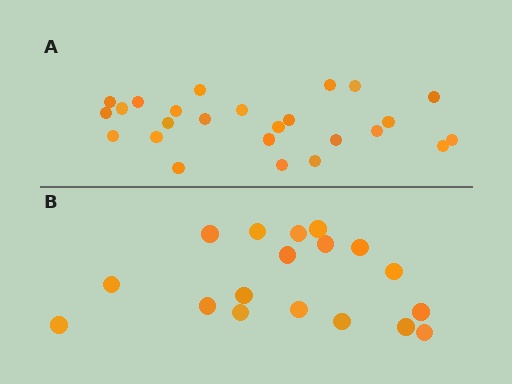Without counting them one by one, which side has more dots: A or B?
Region A (the top region) has more dots.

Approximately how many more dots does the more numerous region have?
Region A has roughly 8 or so more dots than region B.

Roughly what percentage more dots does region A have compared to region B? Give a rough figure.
About 40% more.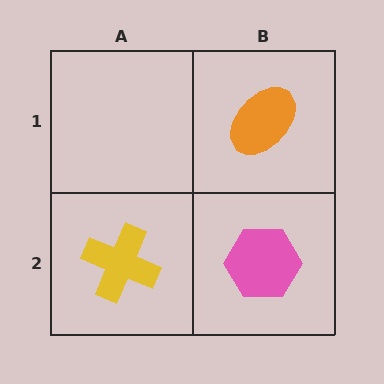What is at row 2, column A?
A yellow cross.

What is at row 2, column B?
A pink hexagon.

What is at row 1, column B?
An orange ellipse.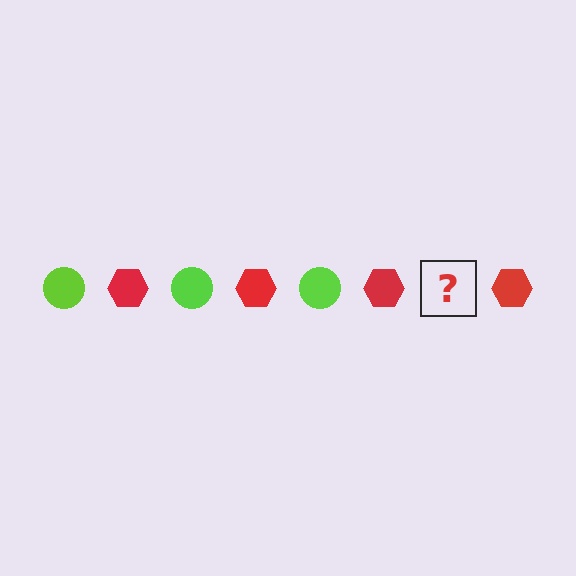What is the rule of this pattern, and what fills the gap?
The rule is that the pattern alternates between lime circle and red hexagon. The gap should be filled with a lime circle.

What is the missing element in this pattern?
The missing element is a lime circle.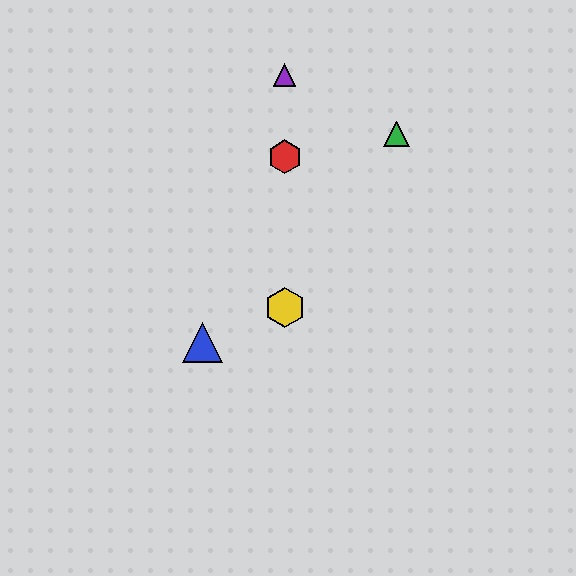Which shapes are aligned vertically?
The red hexagon, the yellow hexagon, the purple triangle are aligned vertically.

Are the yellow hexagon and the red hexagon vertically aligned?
Yes, both are at x≈285.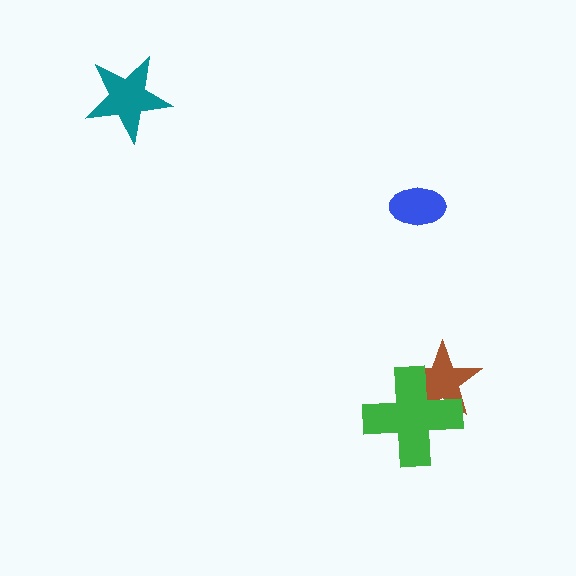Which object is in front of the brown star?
The green cross is in front of the brown star.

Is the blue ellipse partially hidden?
No, no other shape covers it.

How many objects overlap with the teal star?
0 objects overlap with the teal star.